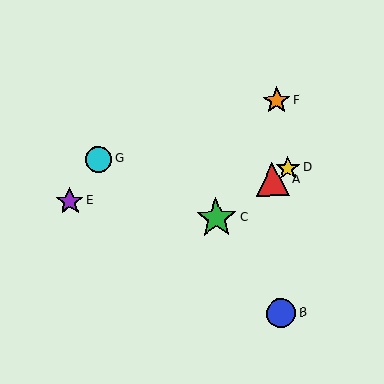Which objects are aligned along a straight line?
Objects A, C, D are aligned along a straight line.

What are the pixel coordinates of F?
Object F is at (277, 101).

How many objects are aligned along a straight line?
3 objects (A, C, D) are aligned along a straight line.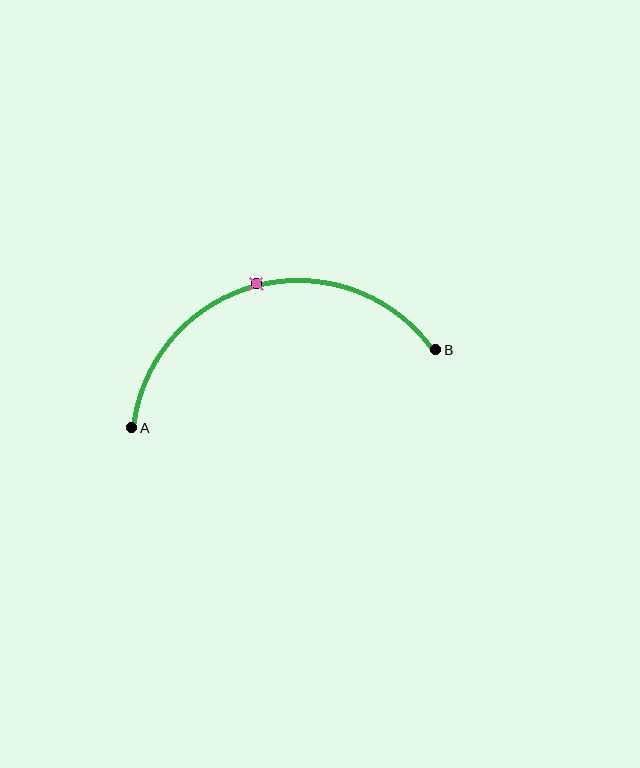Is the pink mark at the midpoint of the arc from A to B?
Yes. The pink mark lies on the arc at equal arc-length from both A and B — it is the arc midpoint.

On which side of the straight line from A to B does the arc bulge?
The arc bulges above the straight line connecting A and B.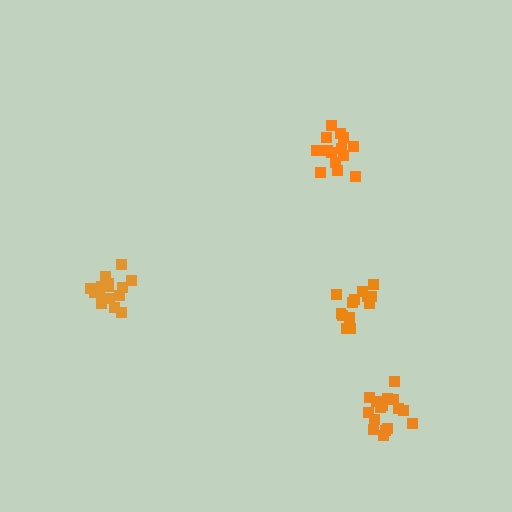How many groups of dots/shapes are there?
There are 4 groups.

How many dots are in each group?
Group 1: 17 dots, Group 2: 16 dots, Group 3: 15 dots, Group 4: 13 dots (61 total).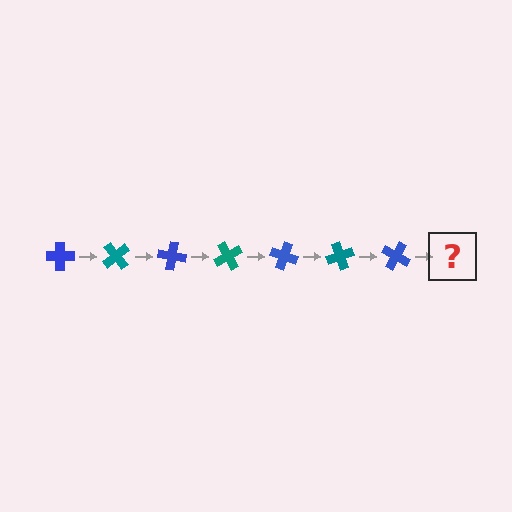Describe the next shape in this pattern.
It should be a teal cross, rotated 350 degrees from the start.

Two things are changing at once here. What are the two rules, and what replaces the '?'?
The two rules are that it rotates 50 degrees each step and the color cycles through blue and teal. The '?' should be a teal cross, rotated 350 degrees from the start.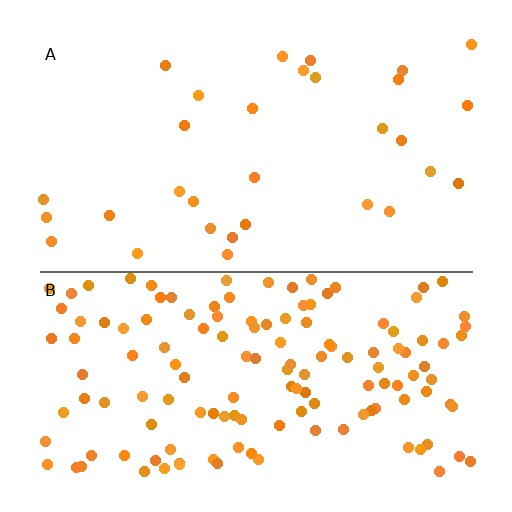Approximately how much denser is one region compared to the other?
Approximately 4.6× — region B over region A.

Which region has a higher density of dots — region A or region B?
B (the bottom).